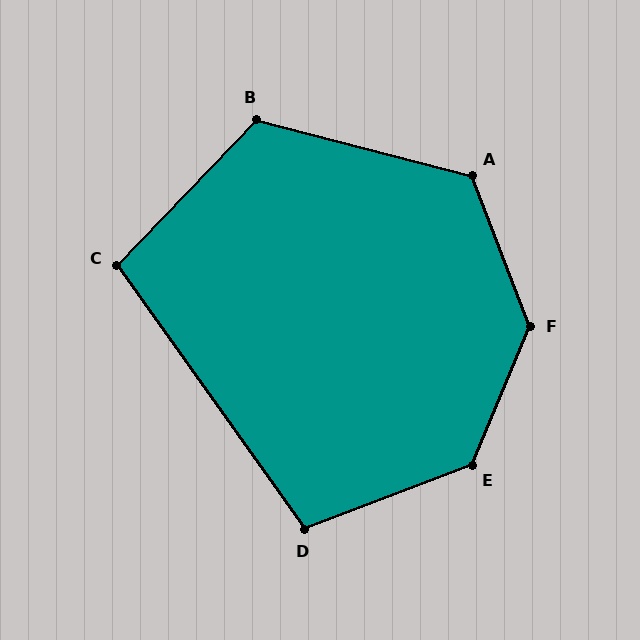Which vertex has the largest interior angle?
F, at approximately 136 degrees.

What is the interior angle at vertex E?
Approximately 134 degrees (obtuse).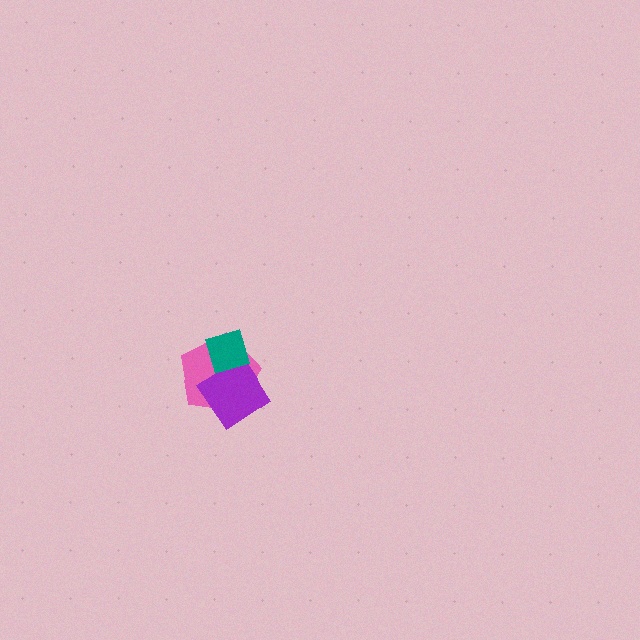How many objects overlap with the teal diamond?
2 objects overlap with the teal diamond.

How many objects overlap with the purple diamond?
2 objects overlap with the purple diamond.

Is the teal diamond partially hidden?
No, no other shape covers it.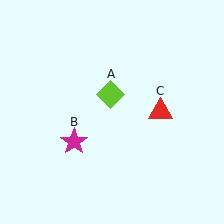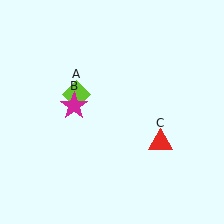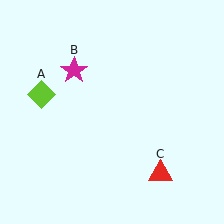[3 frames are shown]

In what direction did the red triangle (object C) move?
The red triangle (object C) moved down.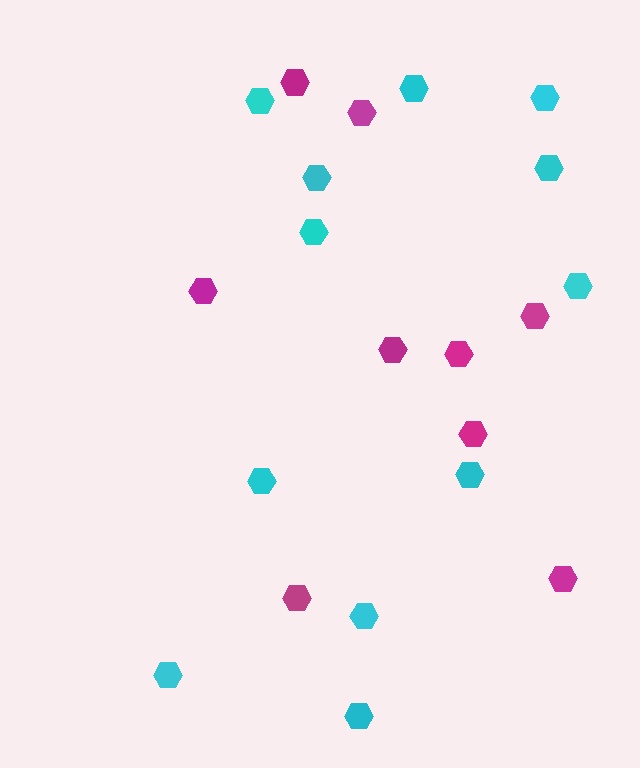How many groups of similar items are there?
There are 2 groups: one group of cyan hexagons (12) and one group of magenta hexagons (9).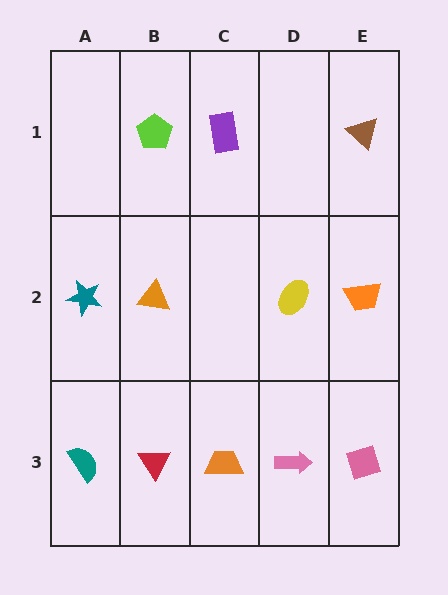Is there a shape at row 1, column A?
No, that cell is empty.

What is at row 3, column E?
A pink diamond.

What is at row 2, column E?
An orange trapezoid.